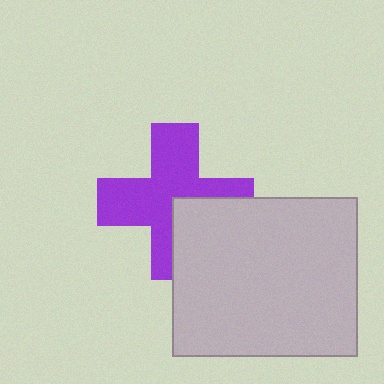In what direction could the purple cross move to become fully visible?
The purple cross could move toward the upper-left. That would shift it out from behind the light gray rectangle entirely.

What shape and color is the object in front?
The object in front is a light gray rectangle.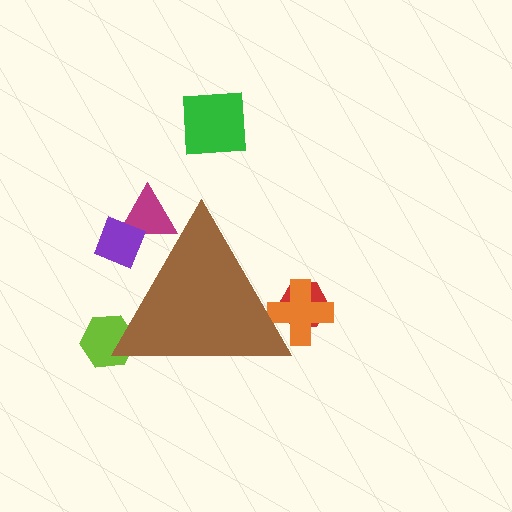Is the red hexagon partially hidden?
Yes, the red hexagon is partially hidden behind the brown triangle.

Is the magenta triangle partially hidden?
Yes, the magenta triangle is partially hidden behind the brown triangle.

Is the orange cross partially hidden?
Yes, the orange cross is partially hidden behind the brown triangle.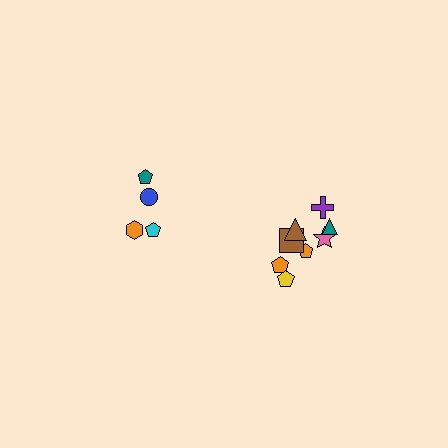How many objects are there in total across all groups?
There are 12 objects.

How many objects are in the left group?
There are 4 objects.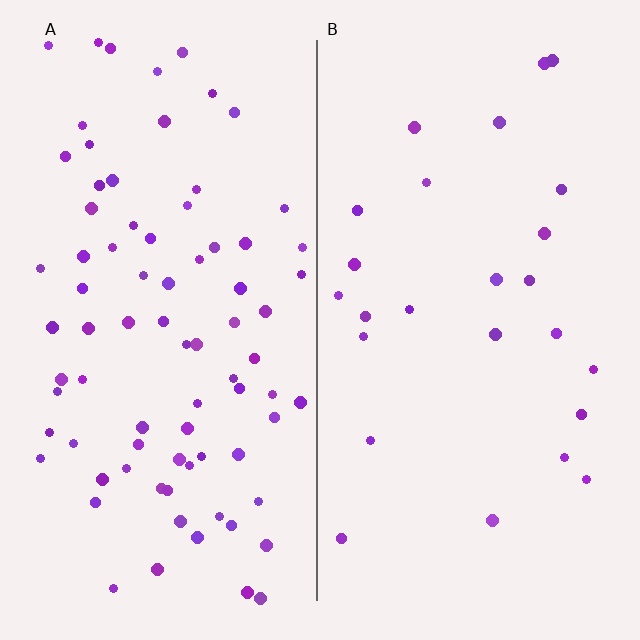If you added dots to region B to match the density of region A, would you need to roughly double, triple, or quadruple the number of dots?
Approximately triple.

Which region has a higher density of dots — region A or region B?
A (the left).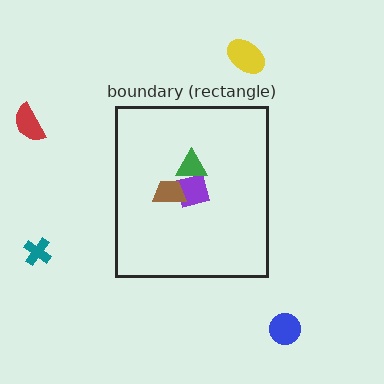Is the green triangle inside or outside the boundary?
Inside.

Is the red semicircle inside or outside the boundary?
Outside.